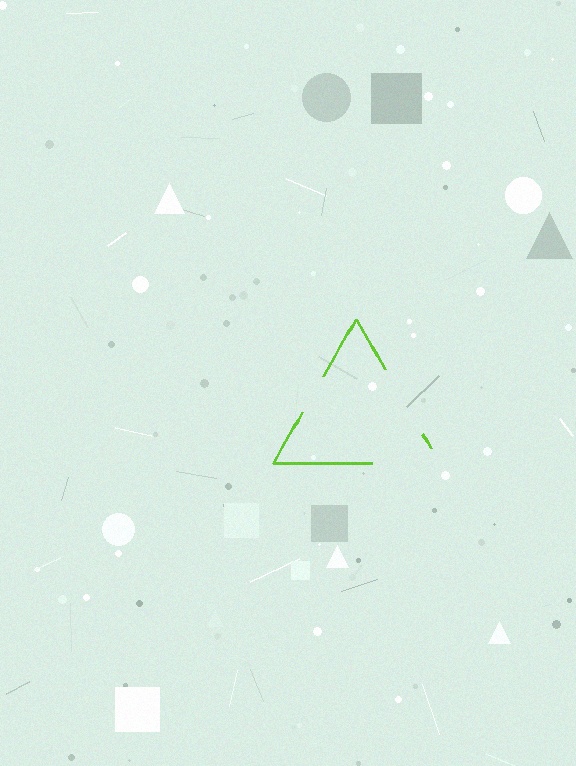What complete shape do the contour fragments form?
The contour fragments form a triangle.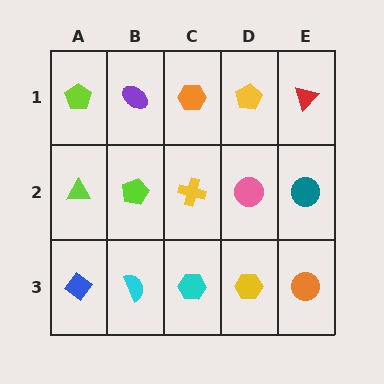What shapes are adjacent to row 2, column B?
A purple ellipse (row 1, column B), a cyan semicircle (row 3, column B), a lime triangle (row 2, column A), a yellow cross (row 2, column C).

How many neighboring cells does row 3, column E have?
2.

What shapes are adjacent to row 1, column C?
A yellow cross (row 2, column C), a purple ellipse (row 1, column B), a yellow pentagon (row 1, column D).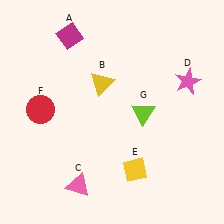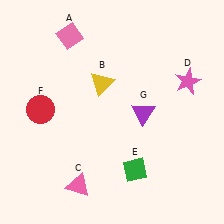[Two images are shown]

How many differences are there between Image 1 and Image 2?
There are 3 differences between the two images.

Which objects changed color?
A changed from magenta to pink. E changed from yellow to green. G changed from lime to purple.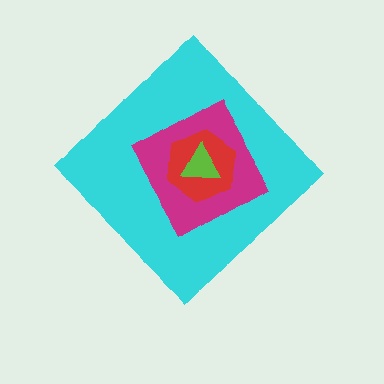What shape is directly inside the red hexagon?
The lime triangle.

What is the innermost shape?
The lime triangle.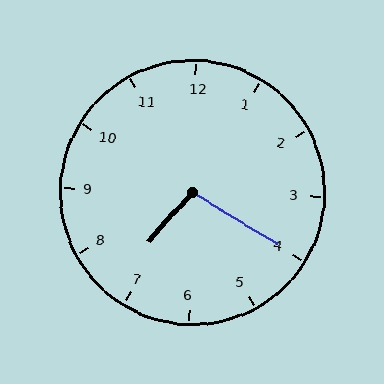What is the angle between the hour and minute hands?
Approximately 100 degrees.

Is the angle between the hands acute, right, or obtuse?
It is obtuse.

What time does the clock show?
7:20.